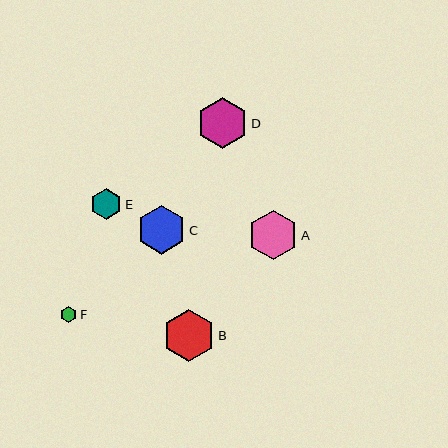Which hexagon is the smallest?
Hexagon F is the smallest with a size of approximately 16 pixels.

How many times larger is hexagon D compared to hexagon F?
Hexagon D is approximately 3.1 times the size of hexagon F.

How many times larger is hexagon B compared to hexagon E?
Hexagon B is approximately 1.7 times the size of hexagon E.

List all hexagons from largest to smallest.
From largest to smallest: B, D, A, C, E, F.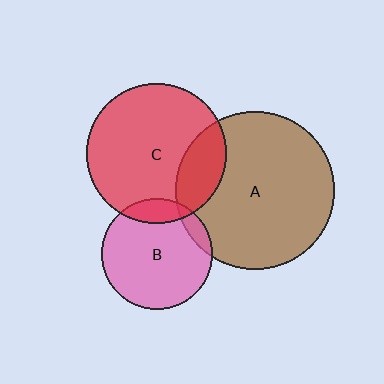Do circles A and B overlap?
Yes.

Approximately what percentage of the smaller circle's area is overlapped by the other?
Approximately 10%.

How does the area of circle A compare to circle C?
Approximately 1.3 times.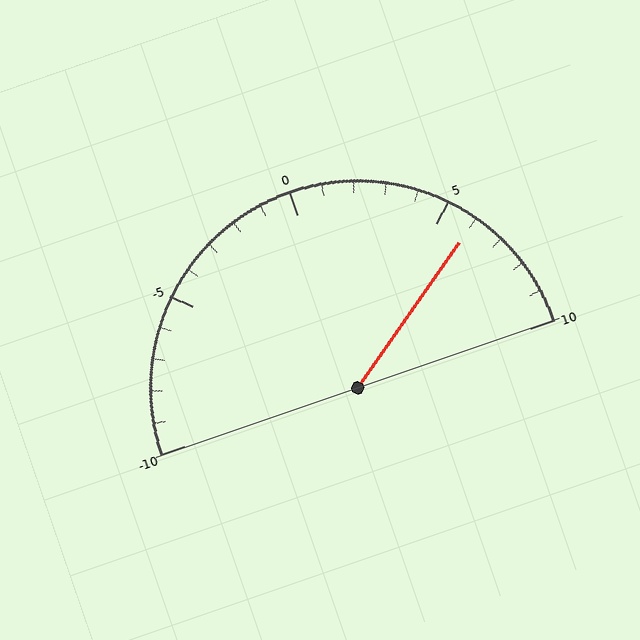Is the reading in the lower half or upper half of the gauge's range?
The reading is in the upper half of the range (-10 to 10).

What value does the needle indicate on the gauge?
The needle indicates approximately 6.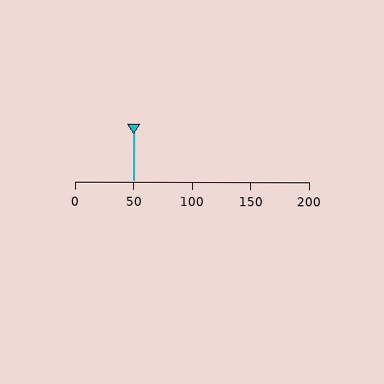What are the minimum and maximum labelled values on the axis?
The axis runs from 0 to 200.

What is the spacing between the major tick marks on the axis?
The major ticks are spaced 50 apart.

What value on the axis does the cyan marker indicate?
The marker indicates approximately 50.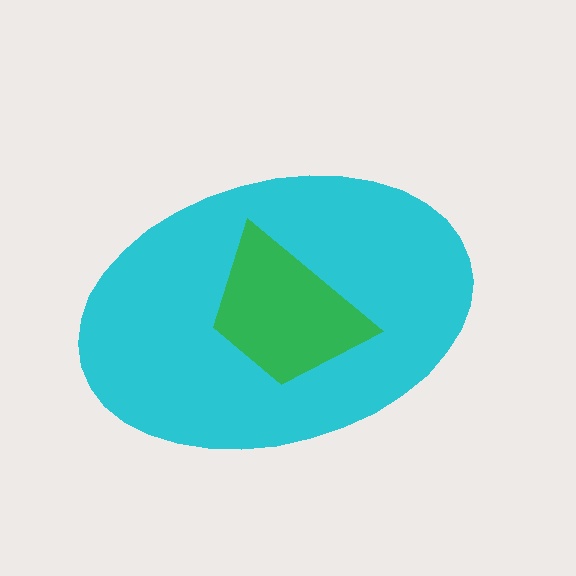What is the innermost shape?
The green trapezoid.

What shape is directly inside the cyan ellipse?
The green trapezoid.